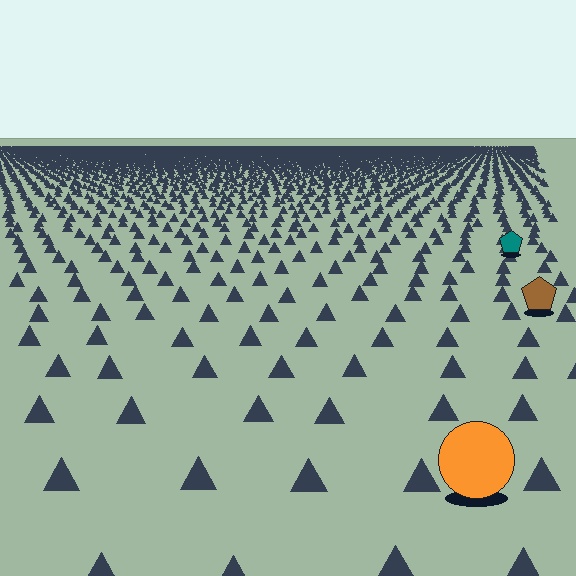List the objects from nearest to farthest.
From nearest to farthest: the orange circle, the brown pentagon, the teal pentagon.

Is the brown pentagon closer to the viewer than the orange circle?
No. The orange circle is closer — you can tell from the texture gradient: the ground texture is coarser near it.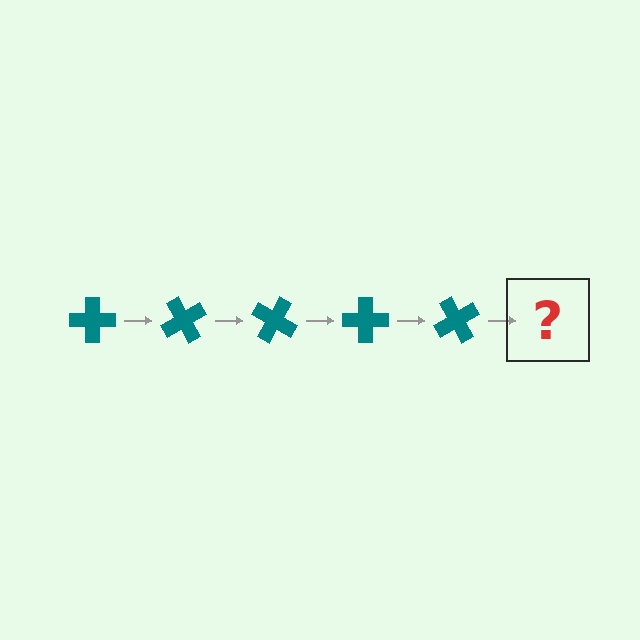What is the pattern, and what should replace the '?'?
The pattern is that the cross rotates 60 degrees each step. The '?' should be a teal cross rotated 300 degrees.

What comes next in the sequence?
The next element should be a teal cross rotated 300 degrees.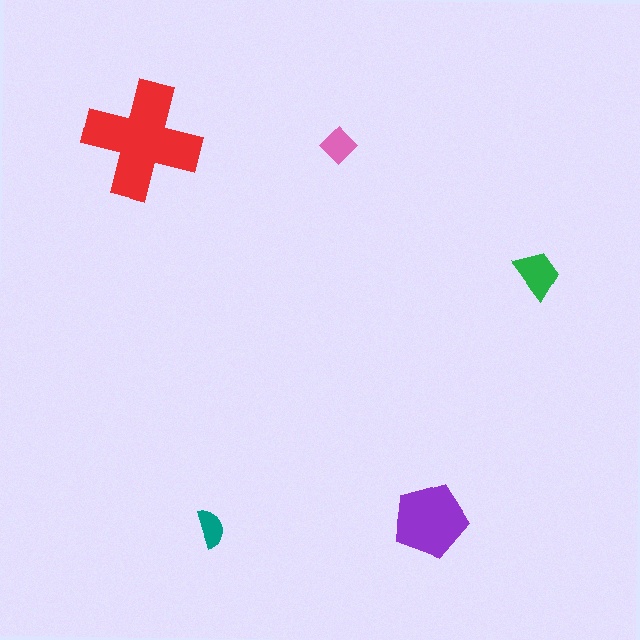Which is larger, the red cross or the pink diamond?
The red cross.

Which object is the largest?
The red cross.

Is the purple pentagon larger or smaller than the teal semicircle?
Larger.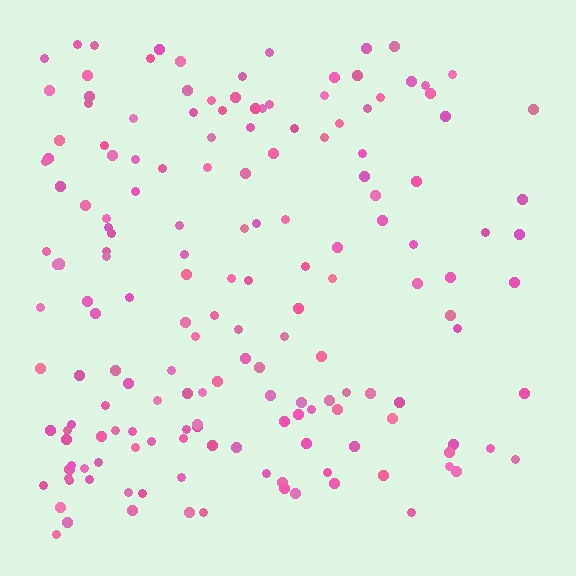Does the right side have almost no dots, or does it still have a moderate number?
Still a moderate number, just noticeably fewer than the left.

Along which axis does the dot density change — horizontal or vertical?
Horizontal.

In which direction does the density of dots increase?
From right to left, with the left side densest.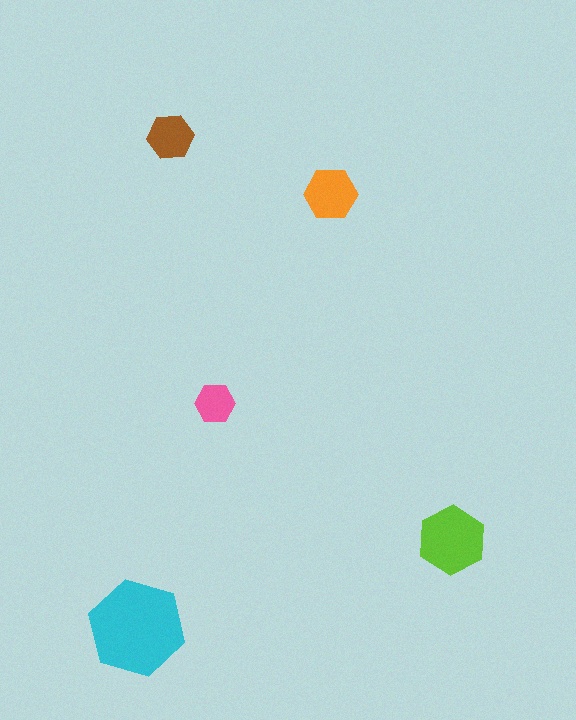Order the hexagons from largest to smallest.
the cyan one, the lime one, the orange one, the brown one, the pink one.